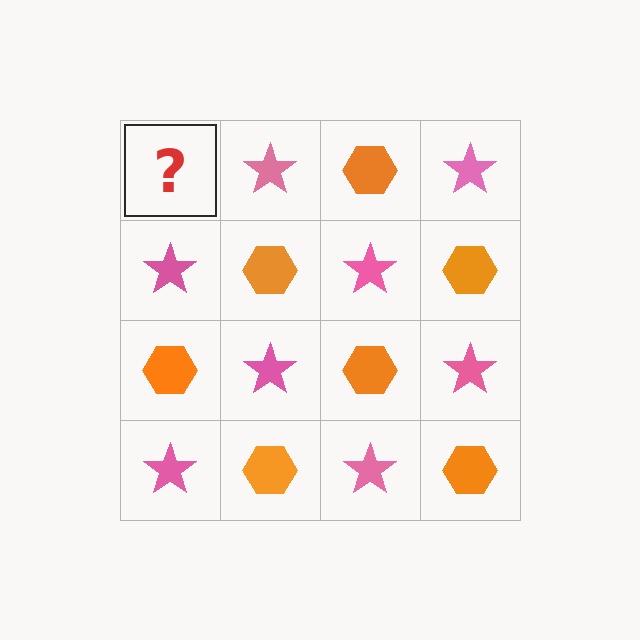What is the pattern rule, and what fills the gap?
The rule is that it alternates orange hexagon and pink star in a checkerboard pattern. The gap should be filled with an orange hexagon.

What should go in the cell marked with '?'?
The missing cell should contain an orange hexagon.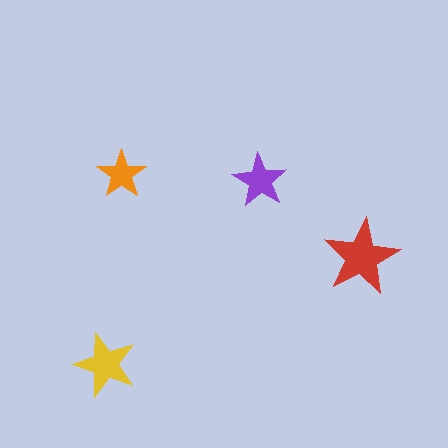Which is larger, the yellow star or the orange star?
The yellow one.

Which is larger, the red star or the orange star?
The red one.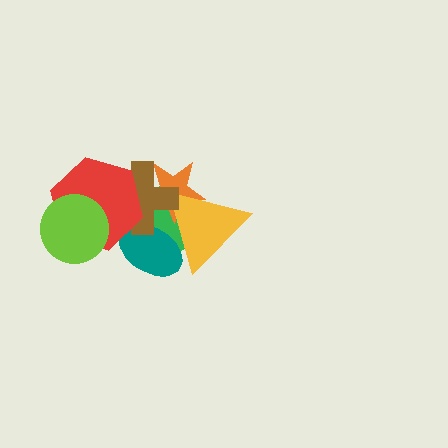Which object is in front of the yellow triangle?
The brown cross is in front of the yellow triangle.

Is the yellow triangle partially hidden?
Yes, it is partially covered by another shape.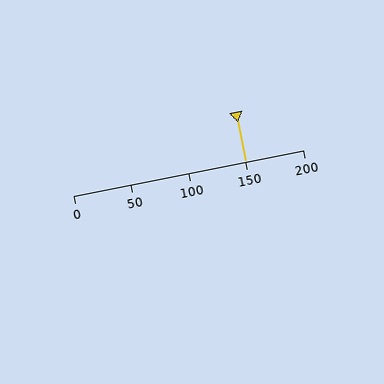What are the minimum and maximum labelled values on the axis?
The axis runs from 0 to 200.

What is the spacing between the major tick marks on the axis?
The major ticks are spaced 50 apart.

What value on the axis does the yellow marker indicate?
The marker indicates approximately 150.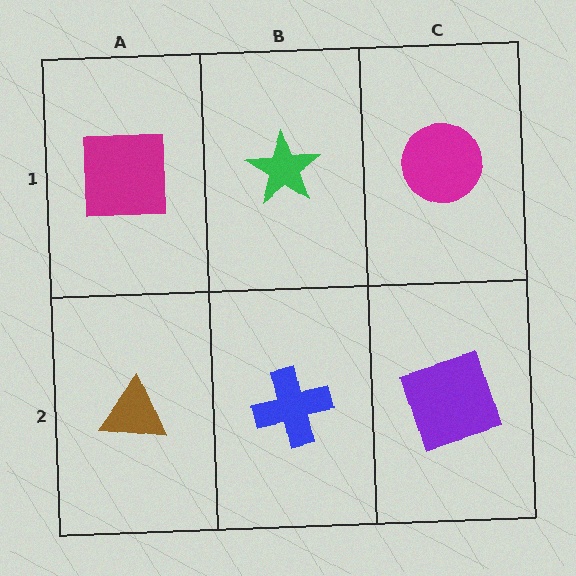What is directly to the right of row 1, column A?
A green star.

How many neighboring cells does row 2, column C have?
2.